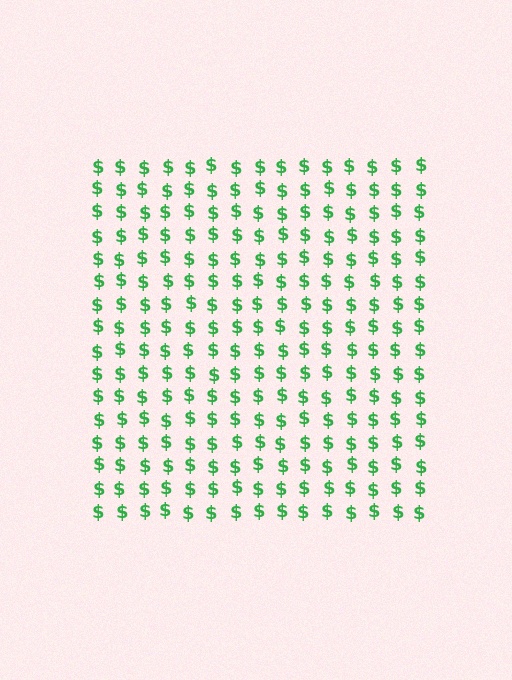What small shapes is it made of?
It is made of small dollar signs.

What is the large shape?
The large shape is a square.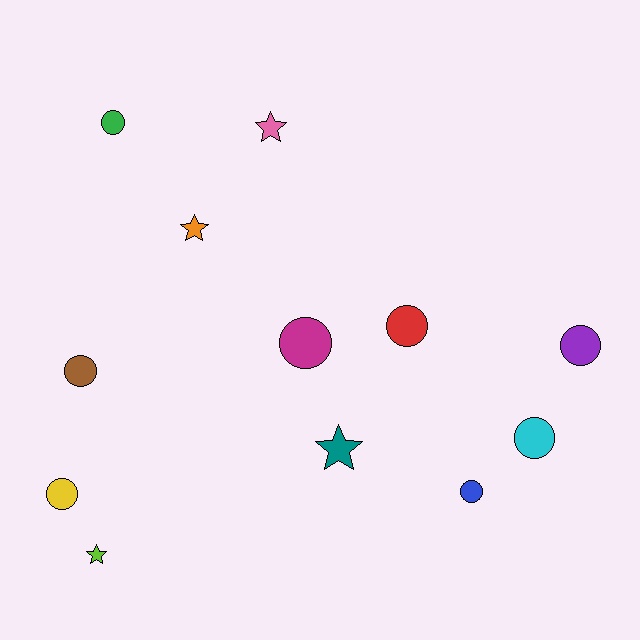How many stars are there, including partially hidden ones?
There are 4 stars.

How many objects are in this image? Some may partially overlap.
There are 12 objects.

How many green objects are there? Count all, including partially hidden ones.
There is 1 green object.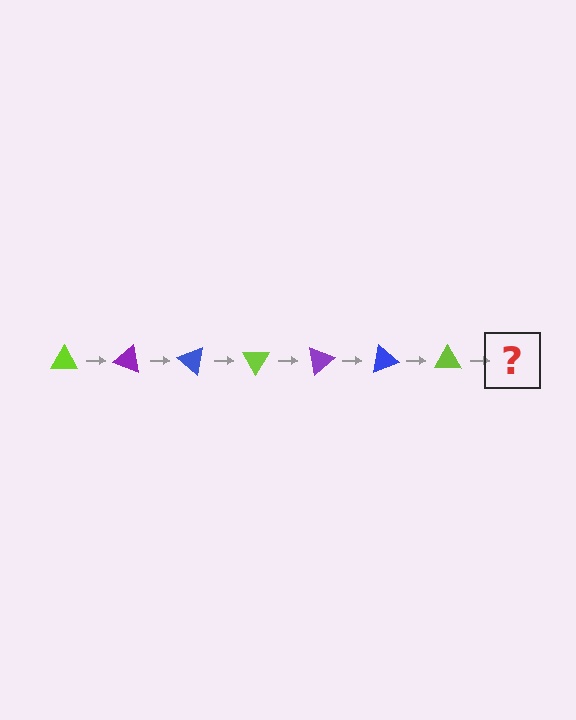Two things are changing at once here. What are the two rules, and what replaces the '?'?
The two rules are that it rotates 20 degrees each step and the color cycles through lime, purple, and blue. The '?' should be a purple triangle, rotated 140 degrees from the start.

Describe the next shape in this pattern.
It should be a purple triangle, rotated 140 degrees from the start.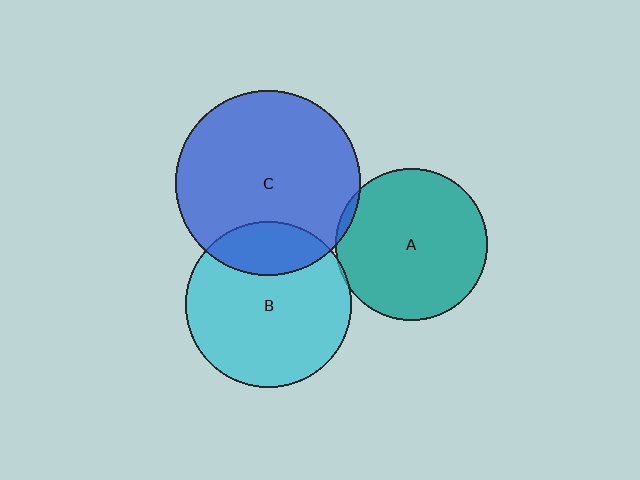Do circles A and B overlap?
Yes.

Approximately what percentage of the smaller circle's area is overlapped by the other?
Approximately 5%.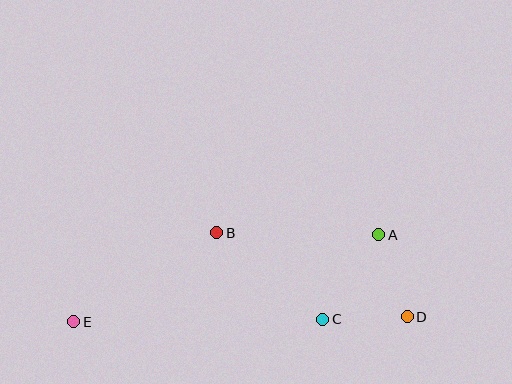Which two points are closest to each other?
Points C and D are closest to each other.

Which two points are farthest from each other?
Points D and E are farthest from each other.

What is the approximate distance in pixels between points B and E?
The distance between B and E is approximately 169 pixels.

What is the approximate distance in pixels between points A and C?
The distance between A and C is approximately 101 pixels.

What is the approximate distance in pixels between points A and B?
The distance between A and B is approximately 162 pixels.